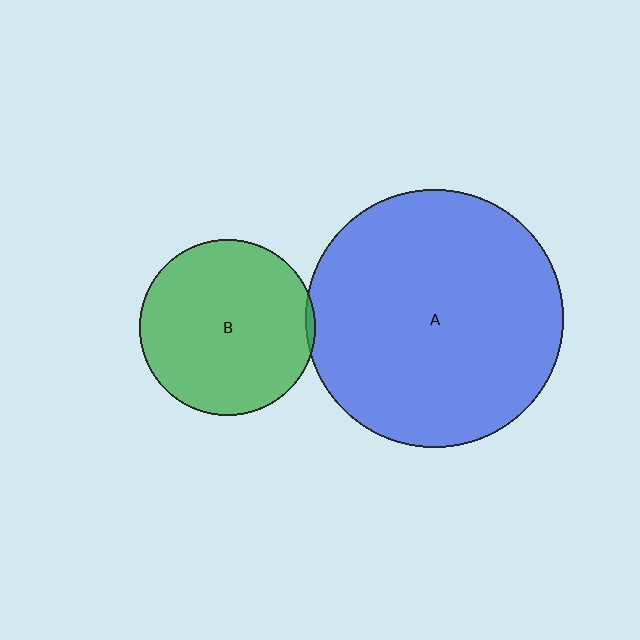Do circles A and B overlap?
Yes.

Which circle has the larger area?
Circle A (blue).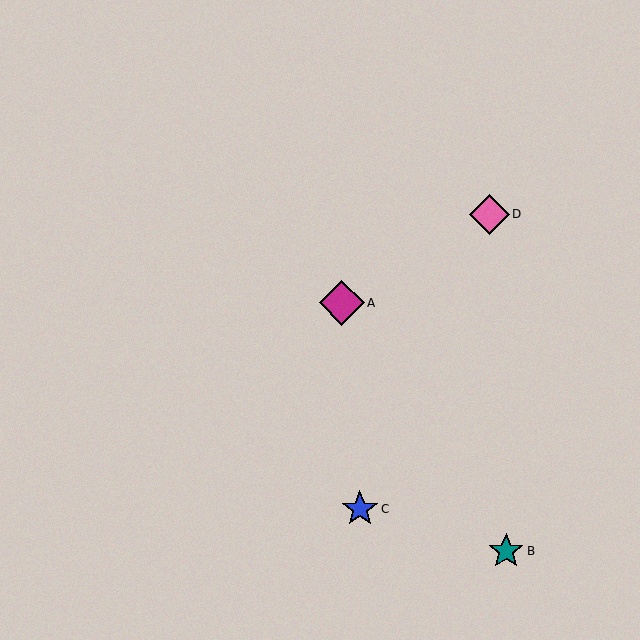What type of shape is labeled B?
Shape B is a teal star.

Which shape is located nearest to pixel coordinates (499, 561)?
The teal star (labeled B) at (506, 551) is nearest to that location.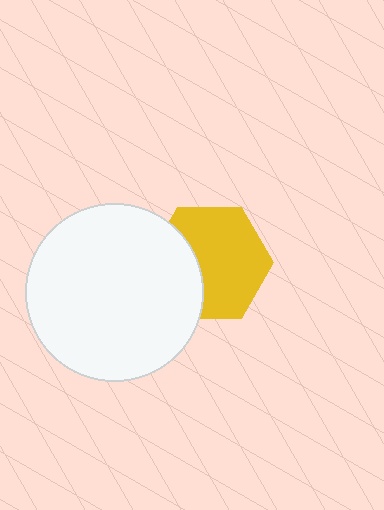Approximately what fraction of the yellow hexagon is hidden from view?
Roughly 33% of the yellow hexagon is hidden behind the white circle.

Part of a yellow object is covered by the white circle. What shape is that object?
It is a hexagon.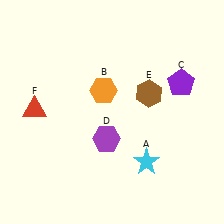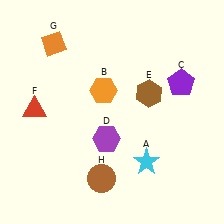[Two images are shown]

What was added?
An orange diamond (G), a brown circle (H) were added in Image 2.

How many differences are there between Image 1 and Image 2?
There are 2 differences between the two images.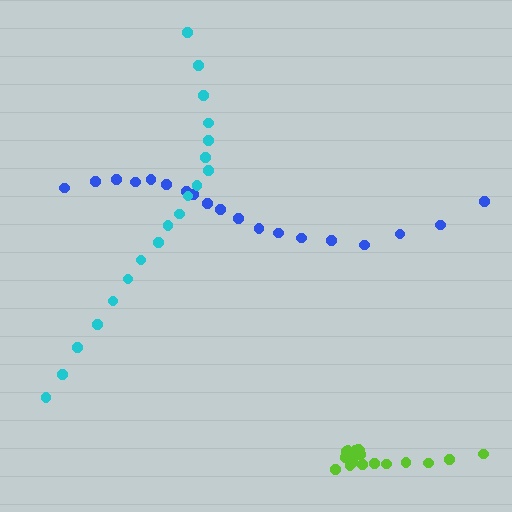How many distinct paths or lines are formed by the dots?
There are 3 distinct paths.